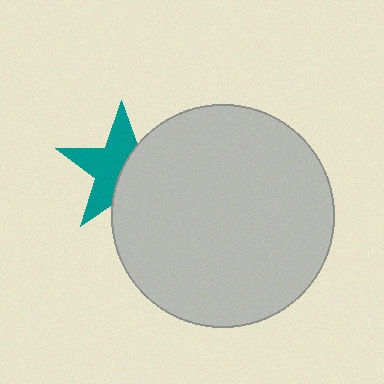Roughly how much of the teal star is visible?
About half of it is visible (roughly 55%).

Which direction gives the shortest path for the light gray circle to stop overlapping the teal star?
Moving right gives the shortest separation.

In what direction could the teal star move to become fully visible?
The teal star could move left. That would shift it out from behind the light gray circle entirely.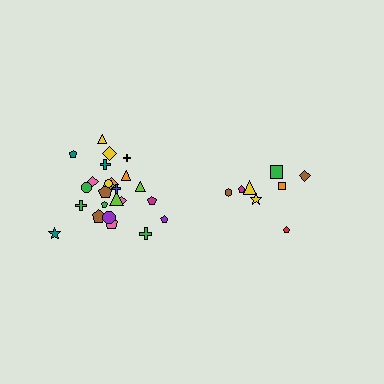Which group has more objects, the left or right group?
The left group.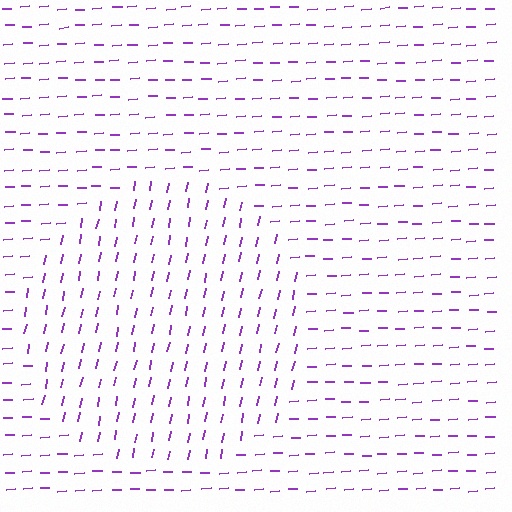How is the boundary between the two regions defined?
The boundary is defined purely by a change in line orientation (approximately 75 degrees difference). All lines are the same color and thickness.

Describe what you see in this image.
The image is filled with small purple line segments. A circle region in the image has lines oriented differently from the surrounding lines, creating a visible texture boundary.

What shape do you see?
I see a circle.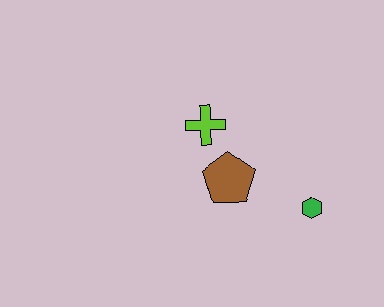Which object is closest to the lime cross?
The brown pentagon is closest to the lime cross.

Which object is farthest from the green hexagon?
The lime cross is farthest from the green hexagon.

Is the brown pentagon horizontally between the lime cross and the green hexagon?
Yes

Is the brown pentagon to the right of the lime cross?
Yes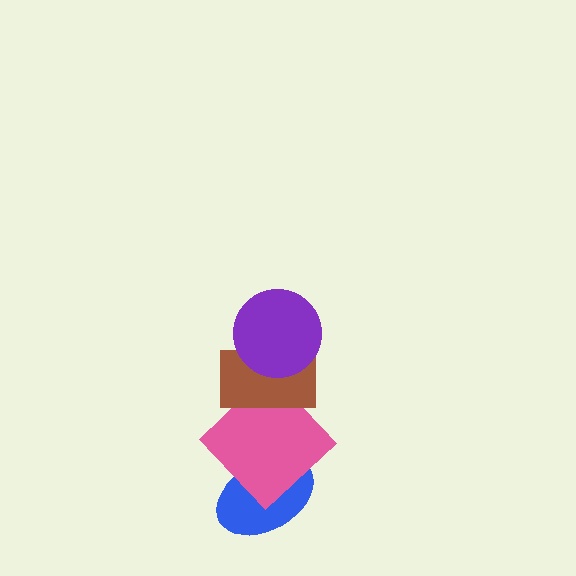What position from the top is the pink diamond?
The pink diamond is 3rd from the top.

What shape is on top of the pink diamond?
The brown rectangle is on top of the pink diamond.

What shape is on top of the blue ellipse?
The pink diamond is on top of the blue ellipse.